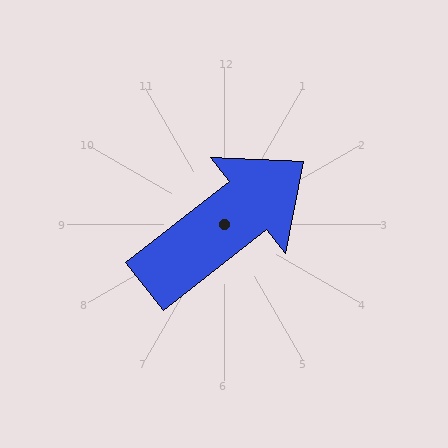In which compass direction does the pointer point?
Northeast.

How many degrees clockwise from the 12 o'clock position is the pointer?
Approximately 52 degrees.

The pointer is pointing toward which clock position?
Roughly 2 o'clock.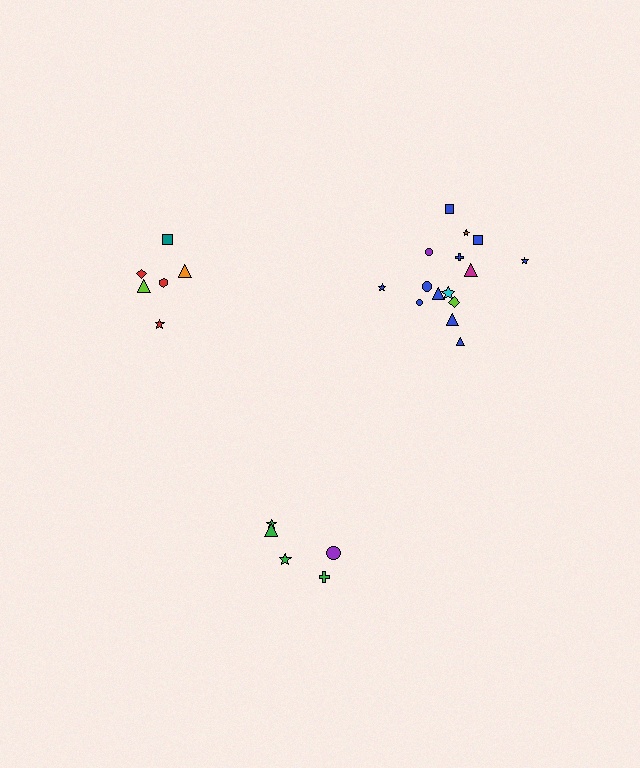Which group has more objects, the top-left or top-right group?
The top-right group.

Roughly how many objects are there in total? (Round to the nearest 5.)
Roughly 25 objects in total.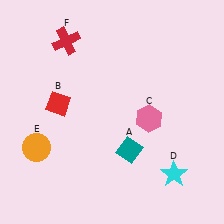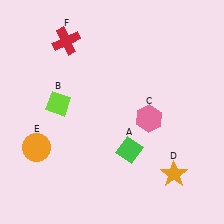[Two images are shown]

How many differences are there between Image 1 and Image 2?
There are 3 differences between the two images.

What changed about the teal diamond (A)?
In Image 1, A is teal. In Image 2, it changed to green.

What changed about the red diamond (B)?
In Image 1, B is red. In Image 2, it changed to lime.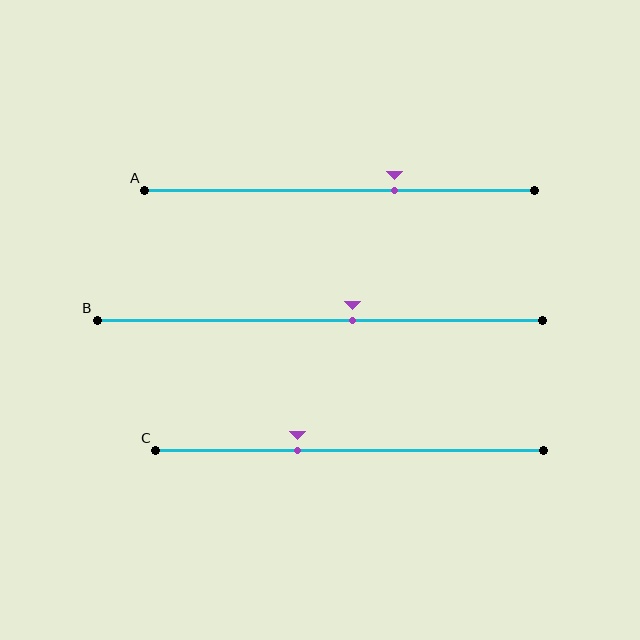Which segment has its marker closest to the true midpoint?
Segment B has its marker closest to the true midpoint.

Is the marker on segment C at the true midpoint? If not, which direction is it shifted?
No, the marker on segment C is shifted to the left by about 13% of the segment length.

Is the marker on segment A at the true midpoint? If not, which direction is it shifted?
No, the marker on segment A is shifted to the right by about 14% of the segment length.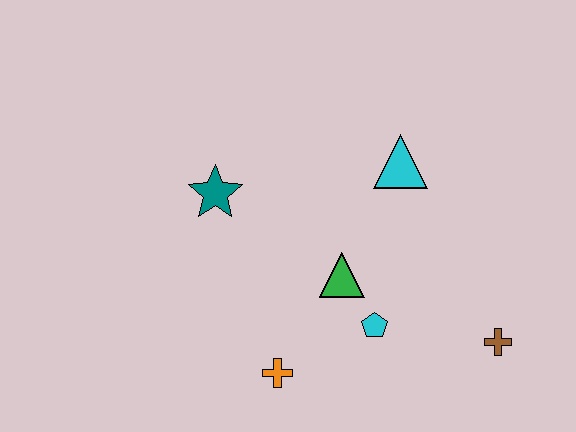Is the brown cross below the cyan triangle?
Yes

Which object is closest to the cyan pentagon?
The green triangle is closest to the cyan pentagon.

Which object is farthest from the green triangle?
The brown cross is farthest from the green triangle.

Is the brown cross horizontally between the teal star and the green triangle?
No